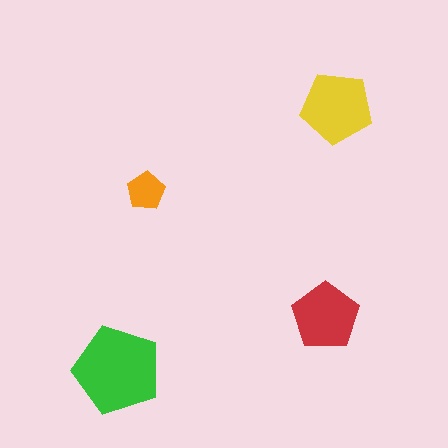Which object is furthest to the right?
The yellow pentagon is rightmost.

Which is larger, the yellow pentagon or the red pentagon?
The yellow one.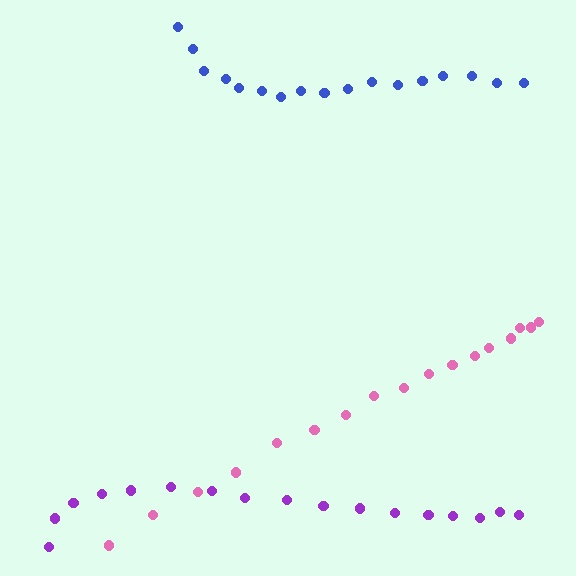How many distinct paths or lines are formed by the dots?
There are 3 distinct paths.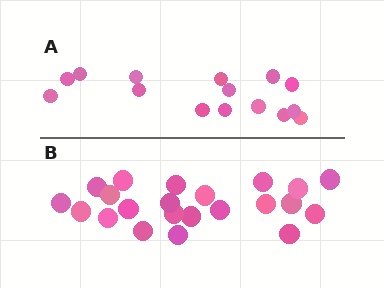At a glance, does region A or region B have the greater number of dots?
Region B (the bottom region) has more dots.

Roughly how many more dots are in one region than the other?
Region B has roughly 8 or so more dots than region A.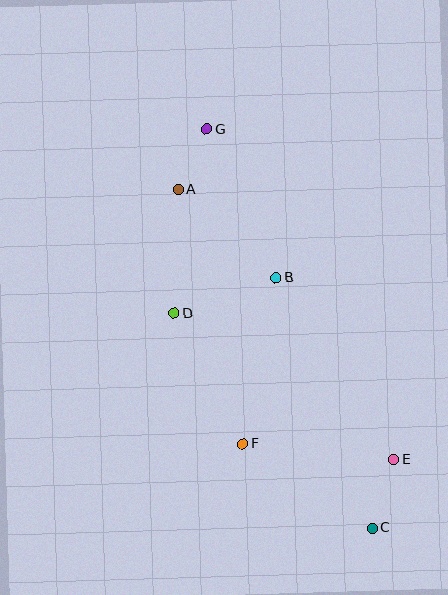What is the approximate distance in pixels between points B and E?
The distance between B and E is approximately 216 pixels.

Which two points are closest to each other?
Points A and G are closest to each other.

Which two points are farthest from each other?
Points C and G are farthest from each other.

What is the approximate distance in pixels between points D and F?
The distance between D and F is approximately 148 pixels.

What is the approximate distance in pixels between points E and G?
The distance between E and G is approximately 380 pixels.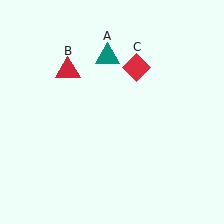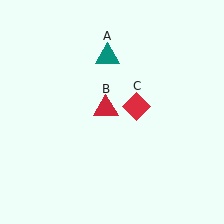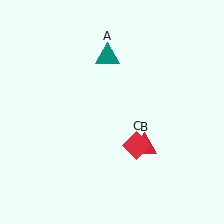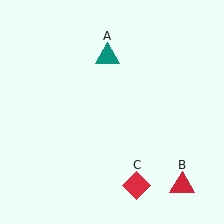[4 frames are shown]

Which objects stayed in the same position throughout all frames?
Teal triangle (object A) remained stationary.